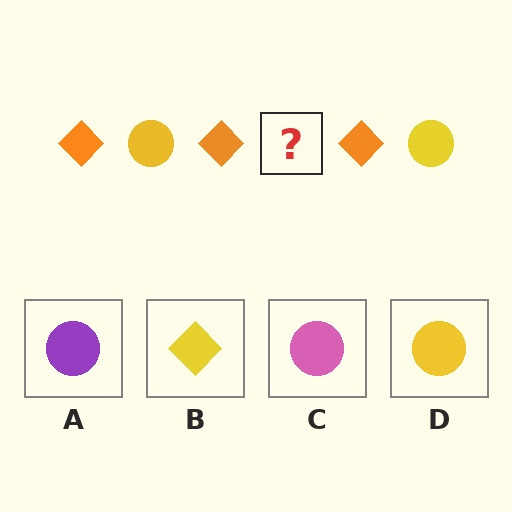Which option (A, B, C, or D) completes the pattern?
D.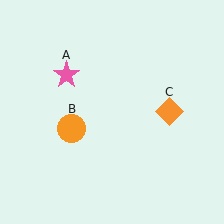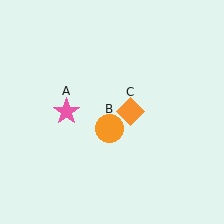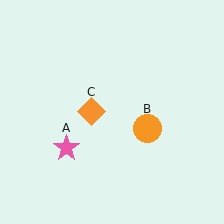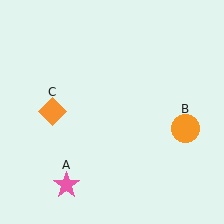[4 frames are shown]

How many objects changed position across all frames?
3 objects changed position: pink star (object A), orange circle (object B), orange diamond (object C).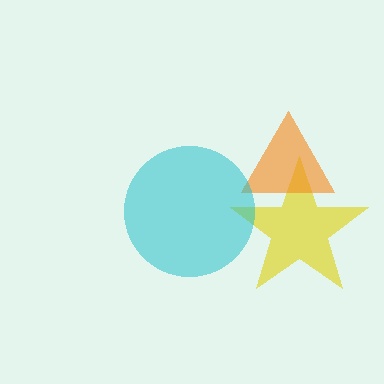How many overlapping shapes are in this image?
There are 3 overlapping shapes in the image.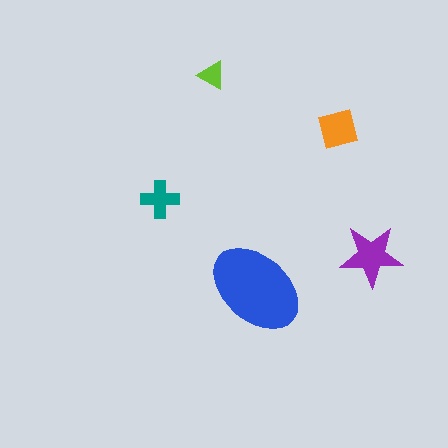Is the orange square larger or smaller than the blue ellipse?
Smaller.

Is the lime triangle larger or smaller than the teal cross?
Smaller.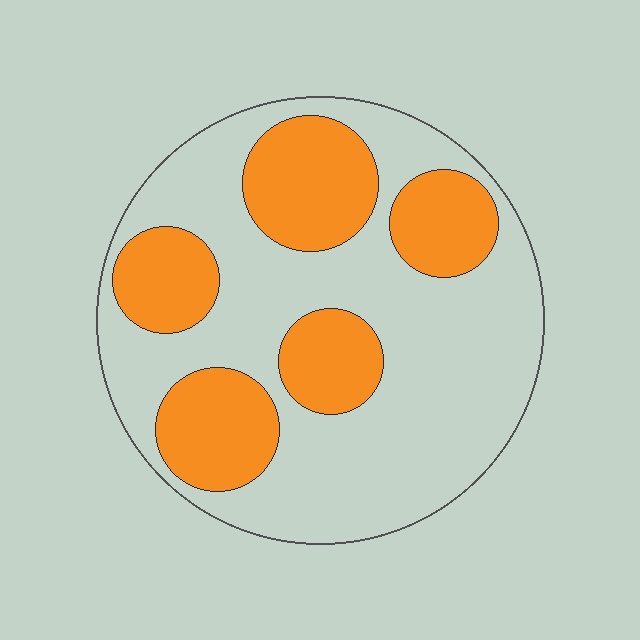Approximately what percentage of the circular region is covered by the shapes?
Approximately 35%.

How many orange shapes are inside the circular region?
5.